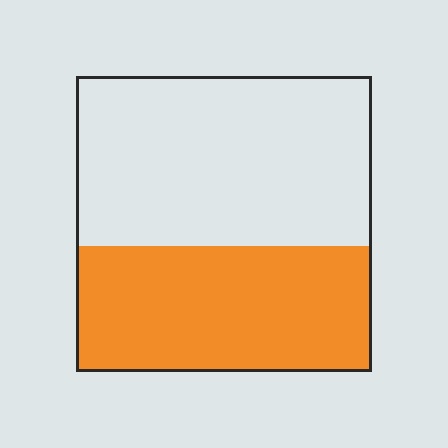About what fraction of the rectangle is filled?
About two fifths (2/5).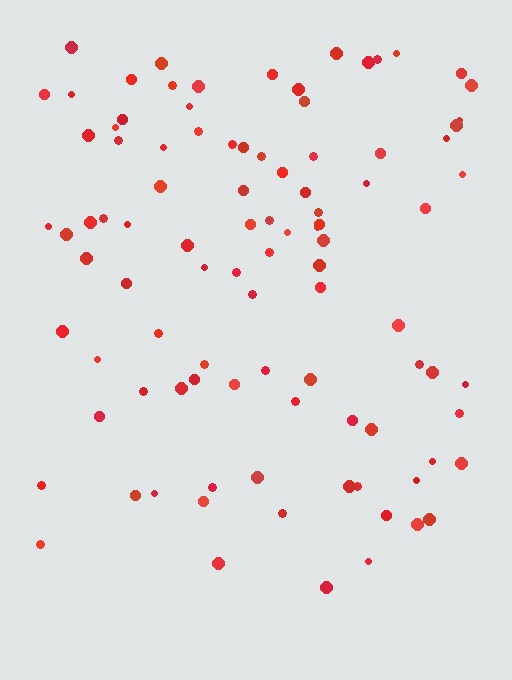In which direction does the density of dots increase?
From bottom to top, with the top side densest.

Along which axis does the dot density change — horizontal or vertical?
Vertical.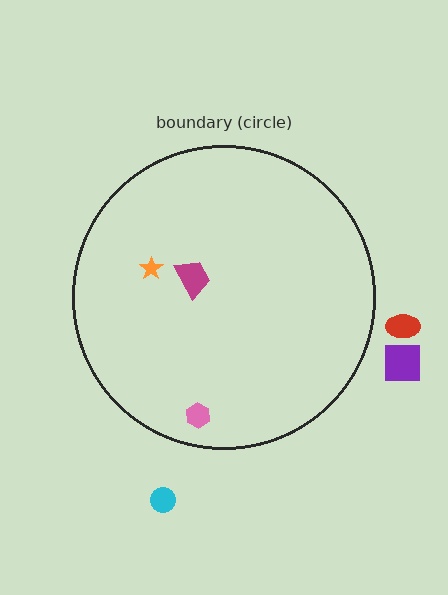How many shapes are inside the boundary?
3 inside, 3 outside.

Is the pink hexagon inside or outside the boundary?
Inside.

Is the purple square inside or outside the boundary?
Outside.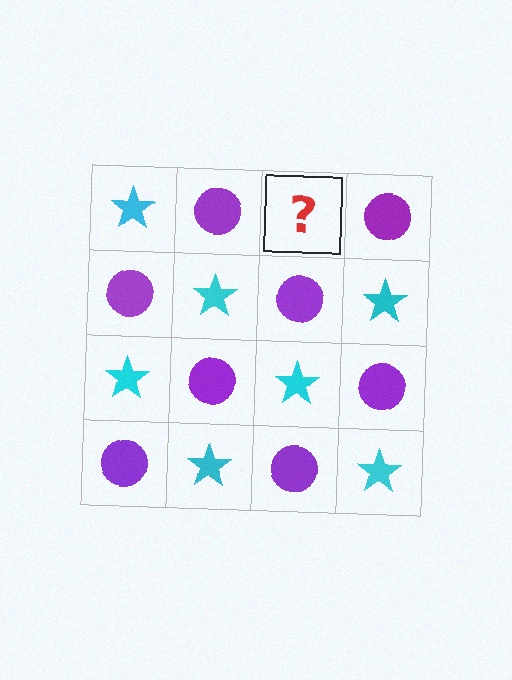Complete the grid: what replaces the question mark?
The question mark should be replaced with a cyan star.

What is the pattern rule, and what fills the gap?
The rule is that it alternates cyan star and purple circle in a checkerboard pattern. The gap should be filled with a cyan star.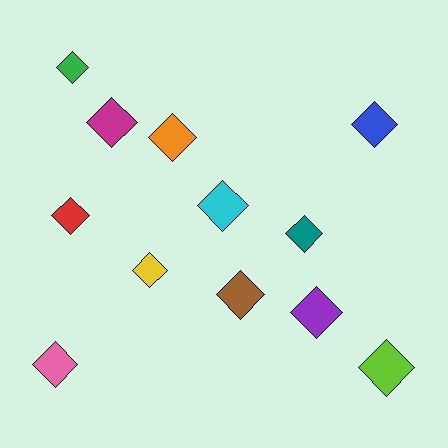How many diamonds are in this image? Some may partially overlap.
There are 12 diamonds.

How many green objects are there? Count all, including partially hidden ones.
There is 1 green object.